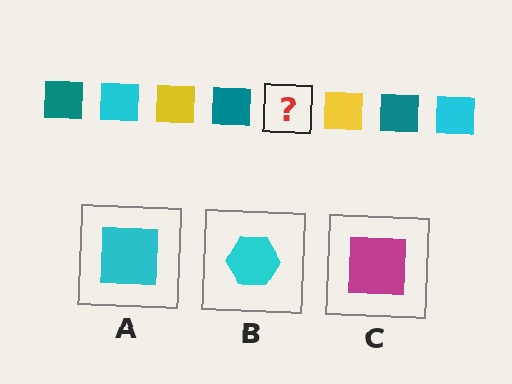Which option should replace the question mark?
Option A.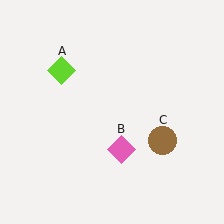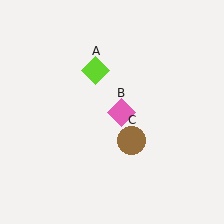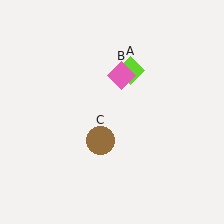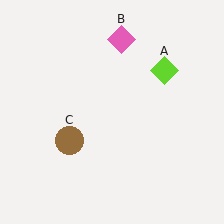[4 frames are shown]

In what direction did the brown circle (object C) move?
The brown circle (object C) moved left.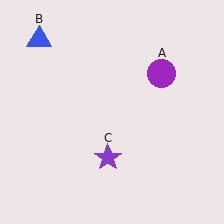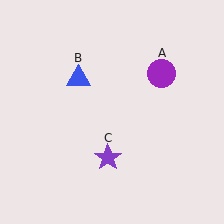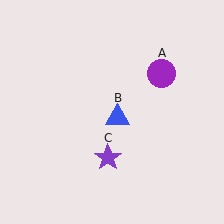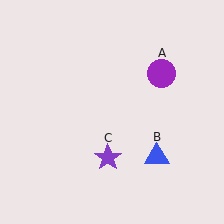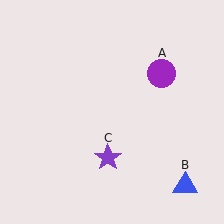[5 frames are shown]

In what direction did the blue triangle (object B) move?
The blue triangle (object B) moved down and to the right.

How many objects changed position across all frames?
1 object changed position: blue triangle (object B).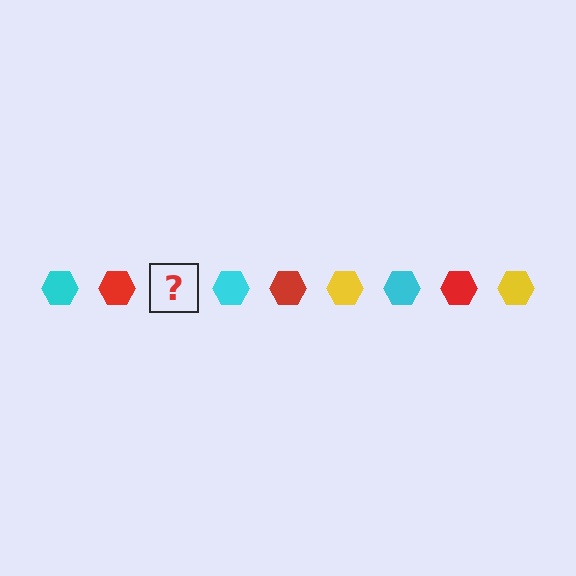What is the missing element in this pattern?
The missing element is a yellow hexagon.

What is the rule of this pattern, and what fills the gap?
The rule is that the pattern cycles through cyan, red, yellow hexagons. The gap should be filled with a yellow hexagon.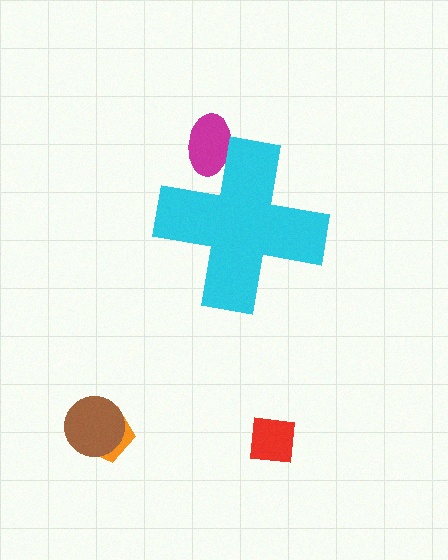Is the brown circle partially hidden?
No, the brown circle is fully visible.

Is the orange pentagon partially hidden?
No, the orange pentagon is fully visible.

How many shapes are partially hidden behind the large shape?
1 shape is partially hidden.